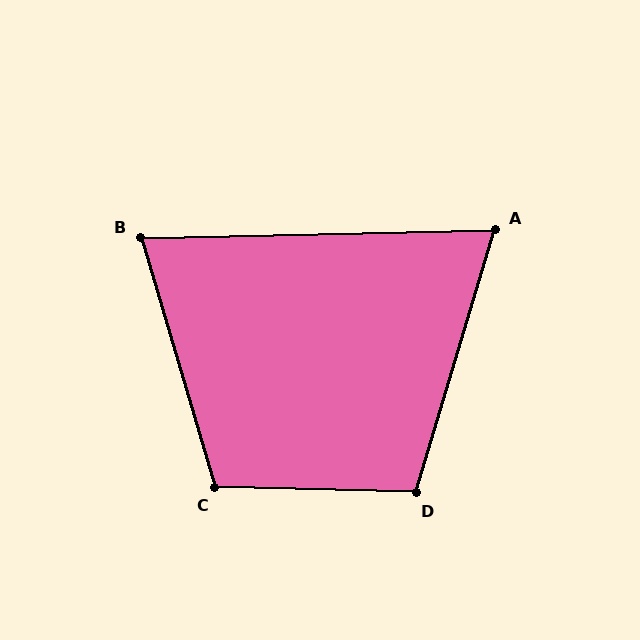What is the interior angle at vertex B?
Approximately 75 degrees (acute).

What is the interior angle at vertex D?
Approximately 105 degrees (obtuse).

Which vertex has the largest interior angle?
C, at approximately 108 degrees.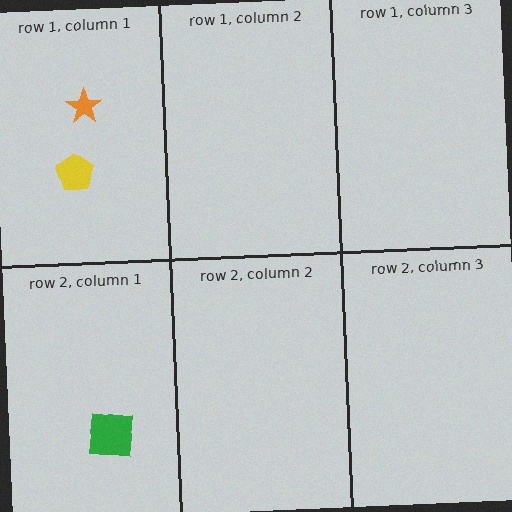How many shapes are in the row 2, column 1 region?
1.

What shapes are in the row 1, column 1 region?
The orange star, the yellow pentagon.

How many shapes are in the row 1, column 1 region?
2.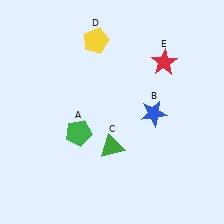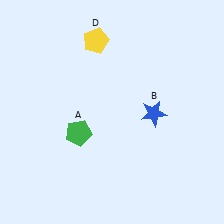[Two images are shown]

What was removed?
The red star (E), the green triangle (C) were removed in Image 2.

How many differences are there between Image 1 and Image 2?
There are 2 differences between the two images.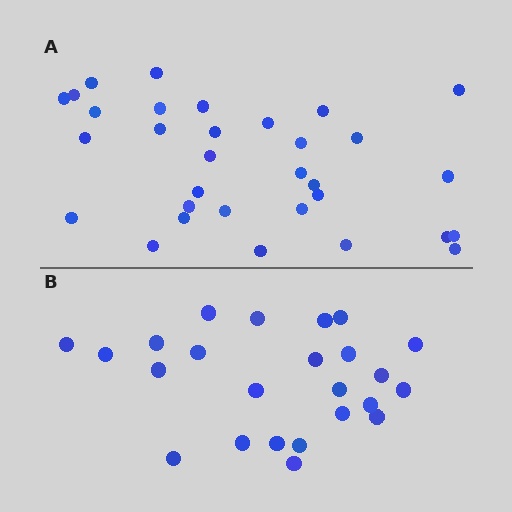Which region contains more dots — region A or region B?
Region A (the top region) has more dots.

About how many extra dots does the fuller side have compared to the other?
Region A has roughly 8 or so more dots than region B.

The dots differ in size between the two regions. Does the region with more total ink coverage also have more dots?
No. Region B has more total ink coverage because its dots are larger, but region A actually contains more individual dots. Total area can be misleading — the number of items is what matters here.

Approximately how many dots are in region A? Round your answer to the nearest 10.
About 30 dots. (The exact count is 32, which rounds to 30.)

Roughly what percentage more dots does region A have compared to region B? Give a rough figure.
About 35% more.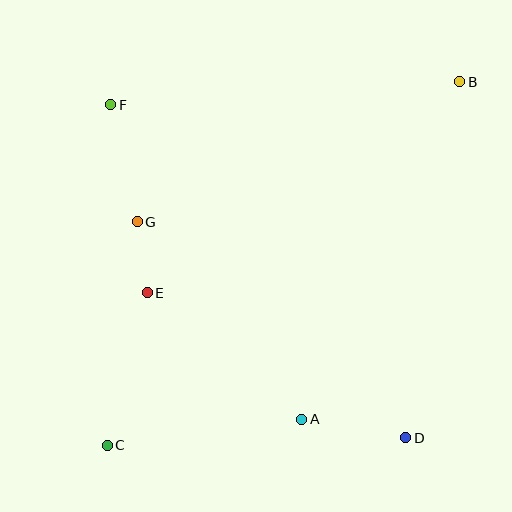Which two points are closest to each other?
Points E and G are closest to each other.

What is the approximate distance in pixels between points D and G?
The distance between D and G is approximately 345 pixels.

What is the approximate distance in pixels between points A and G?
The distance between A and G is approximately 257 pixels.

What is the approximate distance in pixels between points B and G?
The distance between B and G is approximately 352 pixels.